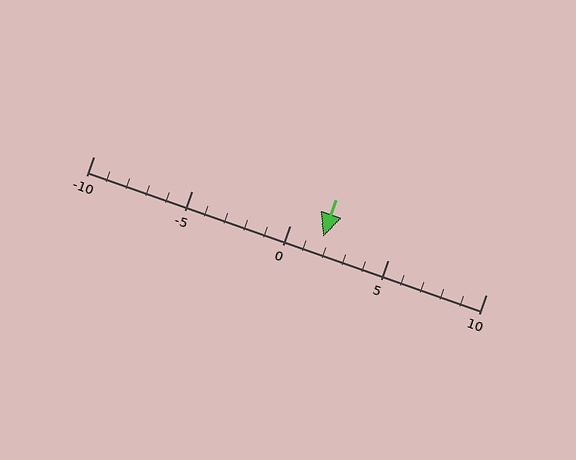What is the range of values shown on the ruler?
The ruler shows values from -10 to 10.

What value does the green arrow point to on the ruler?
The green arrow points to approximately 2.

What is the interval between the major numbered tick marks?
The major tick marks are spaced 5 units apart.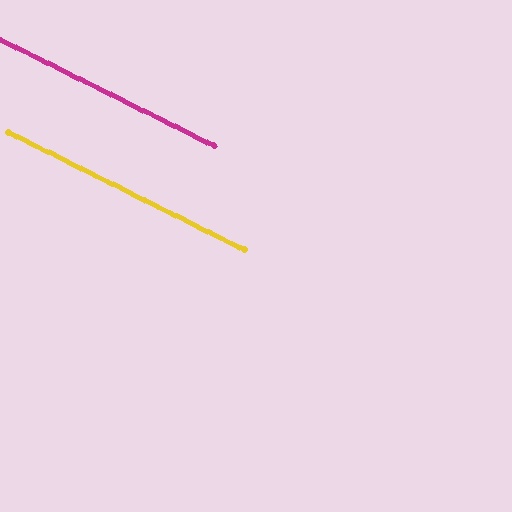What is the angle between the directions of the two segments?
Approximately 0 degrees.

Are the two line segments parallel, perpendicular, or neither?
Parallel — their directions differ by only 0.1°.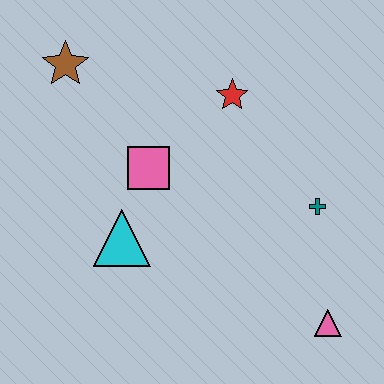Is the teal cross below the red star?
Yes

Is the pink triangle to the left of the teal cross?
No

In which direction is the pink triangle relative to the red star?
The pink triangle is below the red star.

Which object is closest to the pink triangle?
The teal cross is closest to the pink triangle.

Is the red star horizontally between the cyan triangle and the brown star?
No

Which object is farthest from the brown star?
The pink triangle is farthest from the brown star.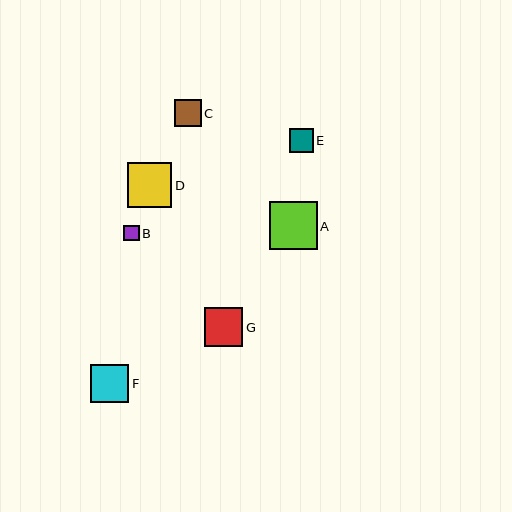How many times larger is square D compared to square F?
Square D is approximately 1.2 times the size of square F.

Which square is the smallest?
Square B is the smallest with a size of approximately 15 pixels.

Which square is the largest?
Square A is the largest with a size of approximately 48 pixels.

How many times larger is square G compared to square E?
Square G is approximately 1.6 times the size of square E.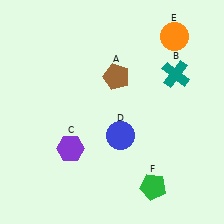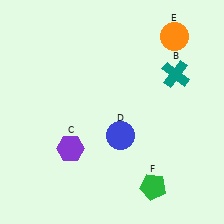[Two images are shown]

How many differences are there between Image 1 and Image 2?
There is 1 difference between the two images.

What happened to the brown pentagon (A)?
The brown pentagon (A) was removed in Image 2. It was in the top-right area of Image 1.